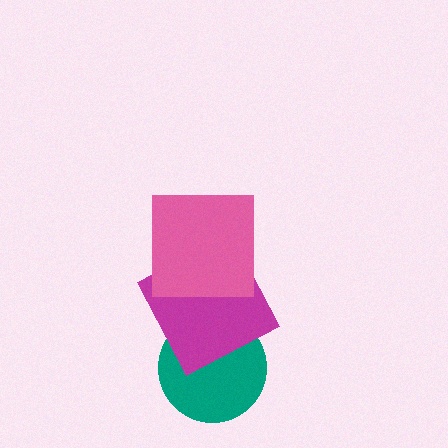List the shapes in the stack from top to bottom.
From top to bottom: the pink square, the magenta square, the teal circle.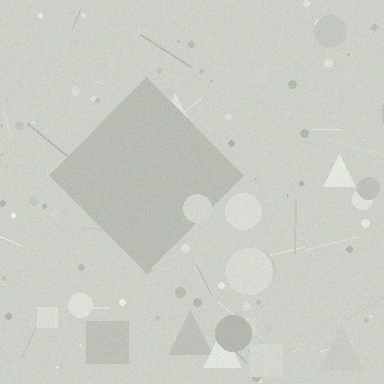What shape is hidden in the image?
A diamond is hidden in the image.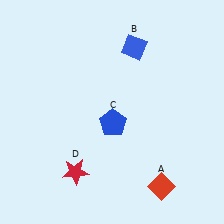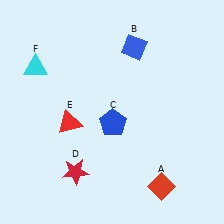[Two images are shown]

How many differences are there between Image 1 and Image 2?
There are 2 differences between the two images.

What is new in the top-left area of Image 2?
A cyan triangle (F) was added in the top-left area of Image 2.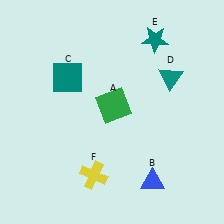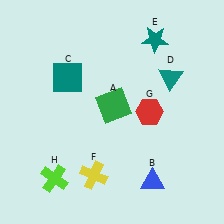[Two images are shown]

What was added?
A red hexagon (G), a lime cross (H) were added in Image 2.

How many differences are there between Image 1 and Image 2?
There are 2 differences between the two images.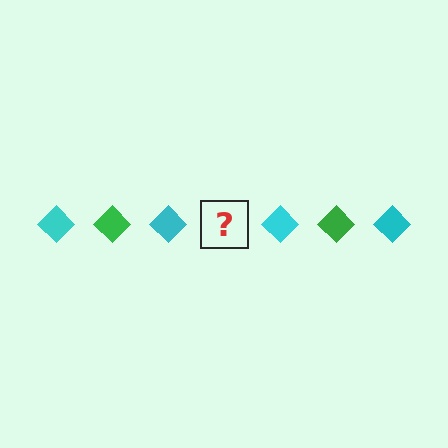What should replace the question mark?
The question mark should be replaced with a green diamond.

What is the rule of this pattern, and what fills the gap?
The rule is that the pattern cycles through cyan, green diamonds. The gap should be filled with a green diamond.